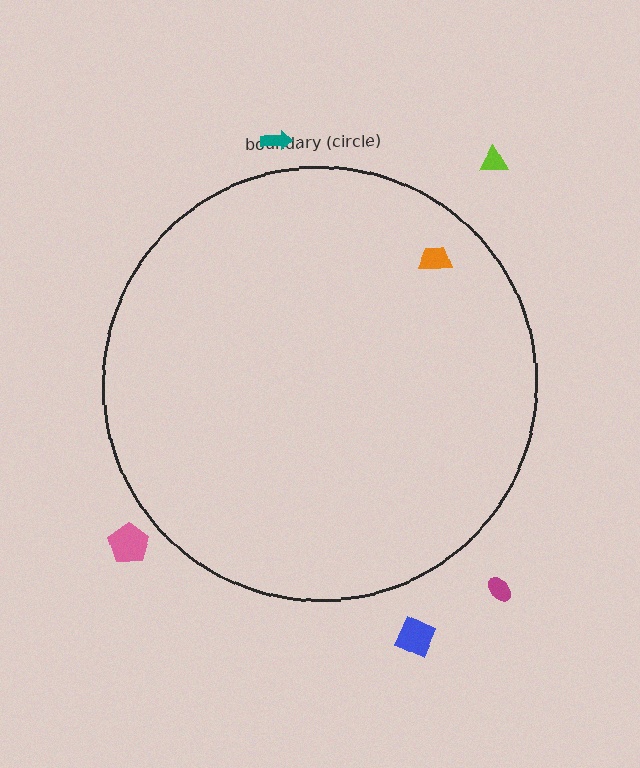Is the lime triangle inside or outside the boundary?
Outside.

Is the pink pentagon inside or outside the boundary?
Outside.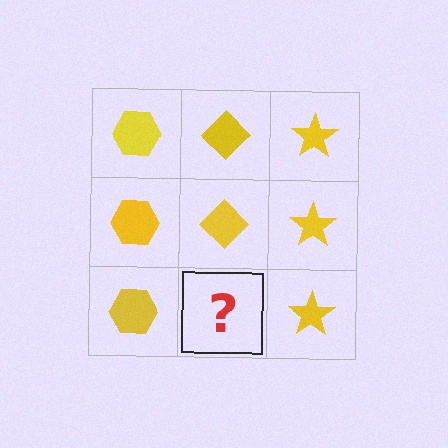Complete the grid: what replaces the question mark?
The question mark should be replaced with a yellow diamond.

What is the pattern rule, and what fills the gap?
The rule is that each column has a consistent shape. The gap should be filled with a yellow diamond.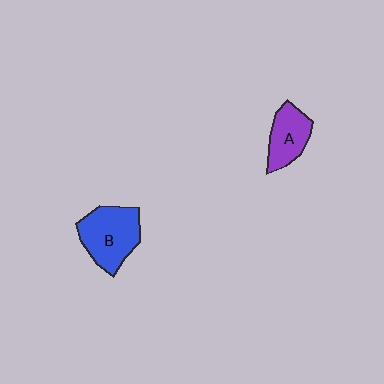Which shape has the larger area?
Shape B (blue).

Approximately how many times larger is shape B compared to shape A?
Approximately 1.5 times.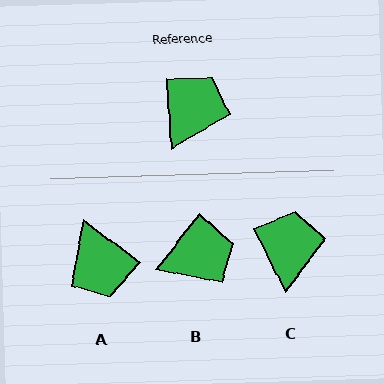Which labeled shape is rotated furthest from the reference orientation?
A, about 131 degrees away.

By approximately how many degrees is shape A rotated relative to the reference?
Approximately 131 degrees clockwise.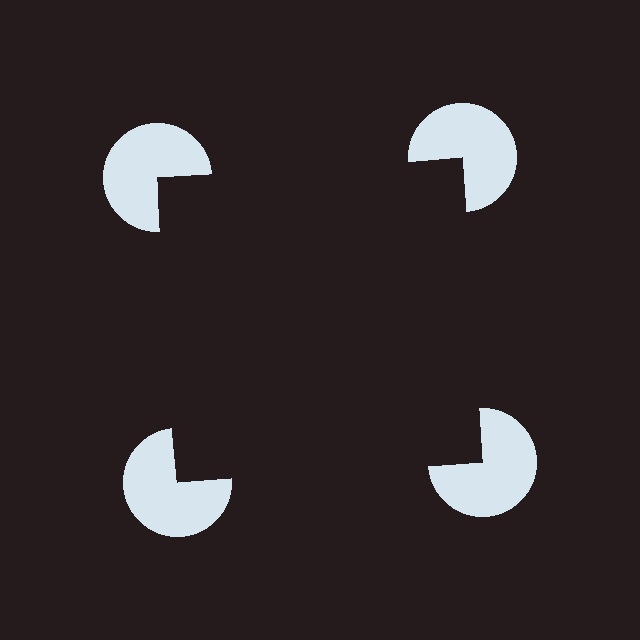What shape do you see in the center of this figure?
An illusory square — its edges are inferred from the aligned wedge cuts in the pac-man discs, not physically drawn.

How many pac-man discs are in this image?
There are 4 — one at each vertex of the illusory square.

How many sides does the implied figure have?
4 sides.